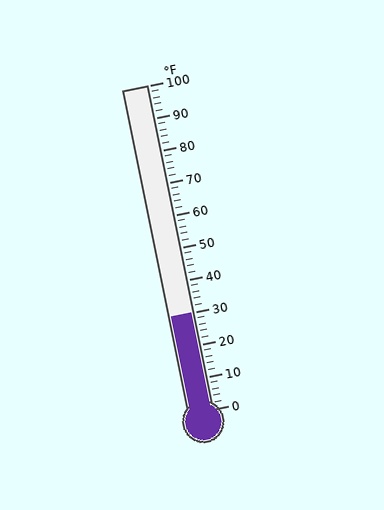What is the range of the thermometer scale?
The thermometer scale ranges from 0°F to 100°F.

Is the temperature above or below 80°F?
The temperature is below 80°F.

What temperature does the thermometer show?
The thermometer shows approximately 30°F.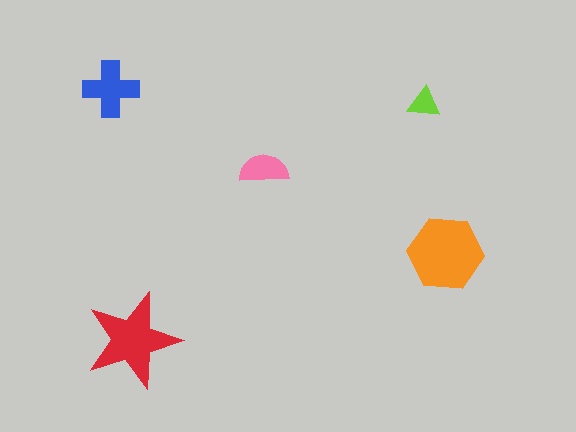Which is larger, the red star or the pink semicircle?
The red star.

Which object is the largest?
The orange hexagon.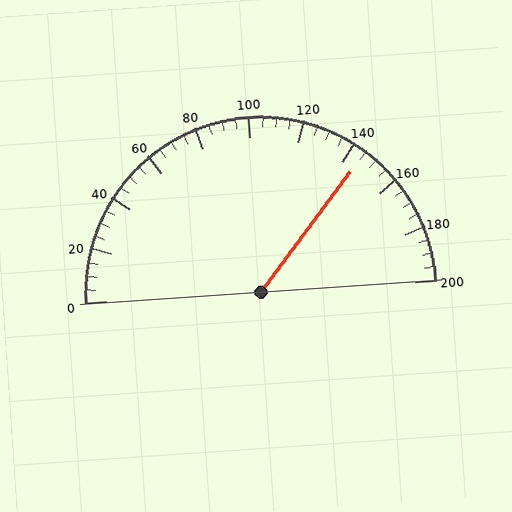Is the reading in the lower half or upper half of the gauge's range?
The reading is in the upper half of the range (0 to 200).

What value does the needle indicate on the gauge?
The needle indicates approximately 145.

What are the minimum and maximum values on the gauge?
The gauge ranges from 0 to 200.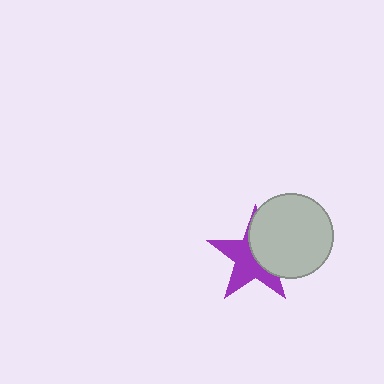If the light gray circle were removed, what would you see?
You would see the complete purple star.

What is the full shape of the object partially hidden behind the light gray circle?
The partially hidden object is a purple star.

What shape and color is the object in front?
The object in front is a light gray circle.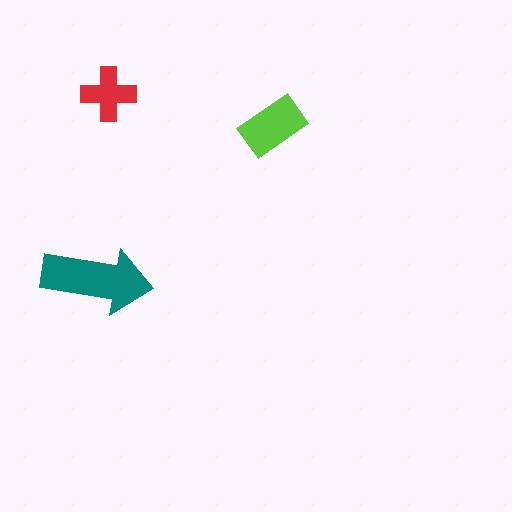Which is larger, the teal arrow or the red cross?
The teal arrow.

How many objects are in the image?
There are 3 objects in the image.